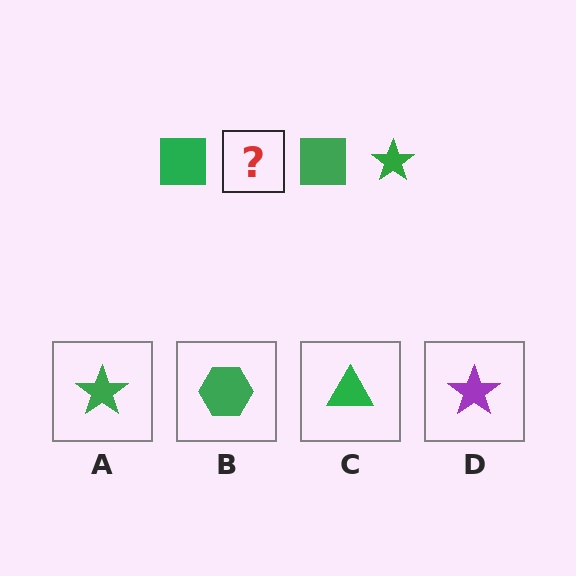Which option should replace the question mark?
Option A.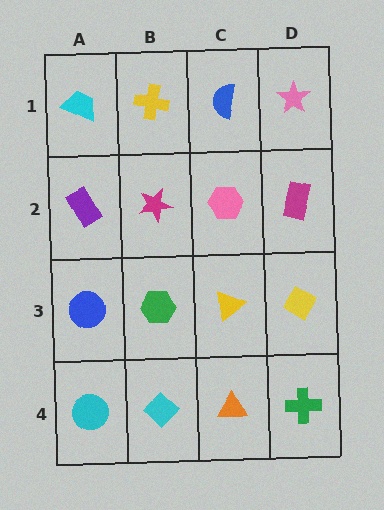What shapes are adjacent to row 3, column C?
A pink hexagon (row 2, column C), an orange triangle (row 4, column C), a green hexagon (row 3, column B), a yellow diamond (row 3, column D).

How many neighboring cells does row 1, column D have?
2.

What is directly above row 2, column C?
A blue semicircle.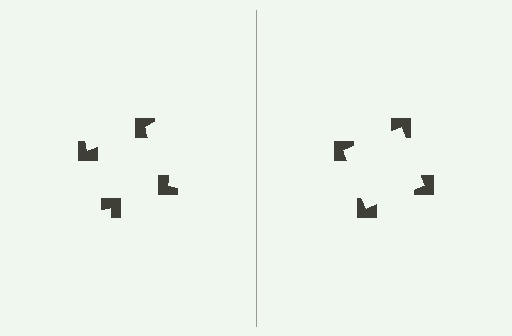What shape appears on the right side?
An illusory square.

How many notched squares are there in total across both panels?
8 — 4 on each side.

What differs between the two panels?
The notched squares are positioned identically on both sides; only the wedge orientations differ. On the right they align to a square; on the left they are misaligned.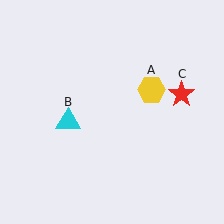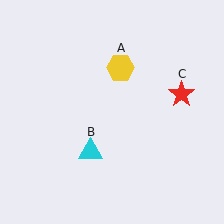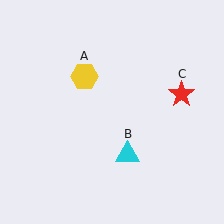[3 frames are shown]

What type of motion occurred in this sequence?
The yellow hexagon (object A), cyan triangle (object B) rotated counterclockwise around the center of the scene.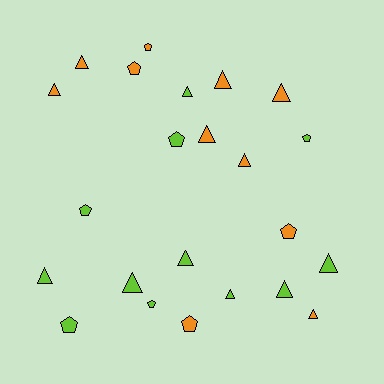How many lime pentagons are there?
There are 5 lime pentagons.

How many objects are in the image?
There are 23 objects.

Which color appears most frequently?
Lime, with 12 objects.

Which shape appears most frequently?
Triangle, with 14 objects.